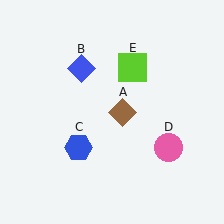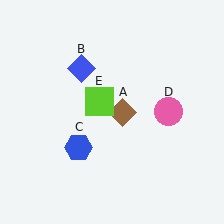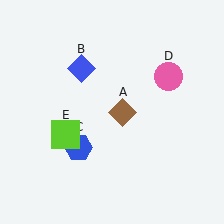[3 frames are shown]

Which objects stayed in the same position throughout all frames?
Brown diamond (object A) and blue diamond (object B) and blue hexagon (object C) remained stationary.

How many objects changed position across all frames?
2 objects changed position: pink circle (object D), lime square (object E).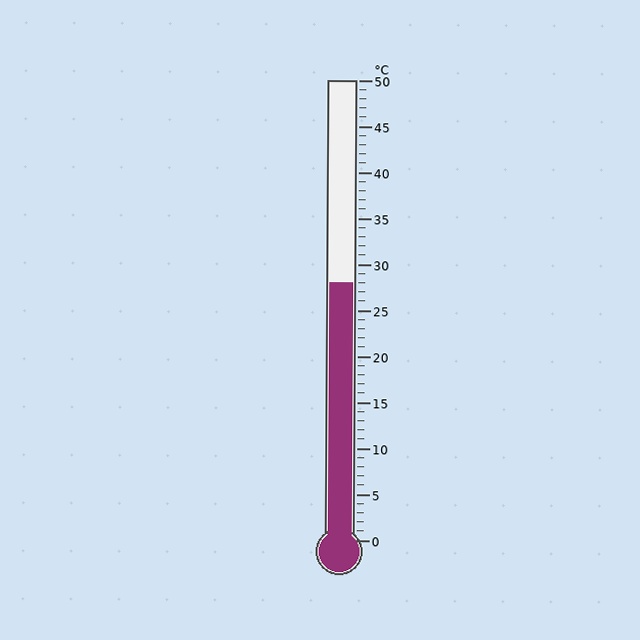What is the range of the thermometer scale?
The thermometer scale ranges from 0°C to 50°C.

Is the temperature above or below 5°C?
The temperature is above 5°C.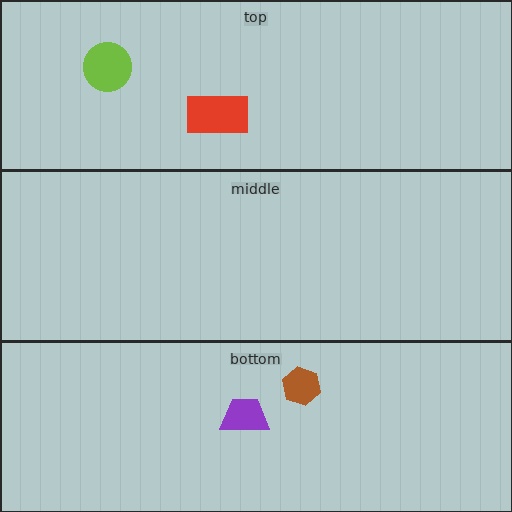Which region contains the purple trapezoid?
The bottom region.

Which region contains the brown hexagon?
The bottom region.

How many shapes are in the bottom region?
2.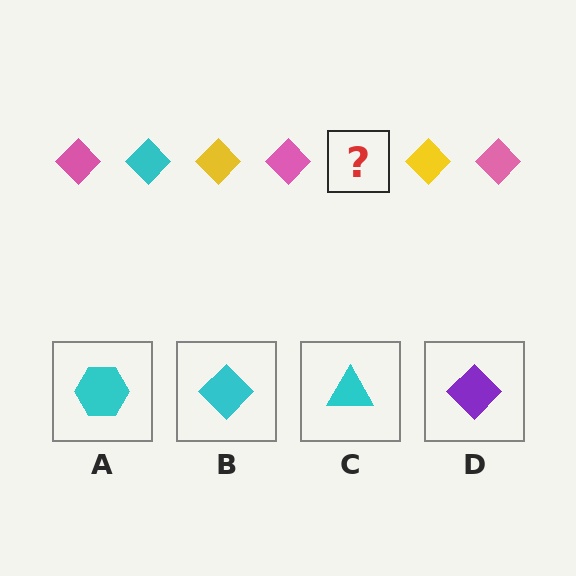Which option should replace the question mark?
Option B.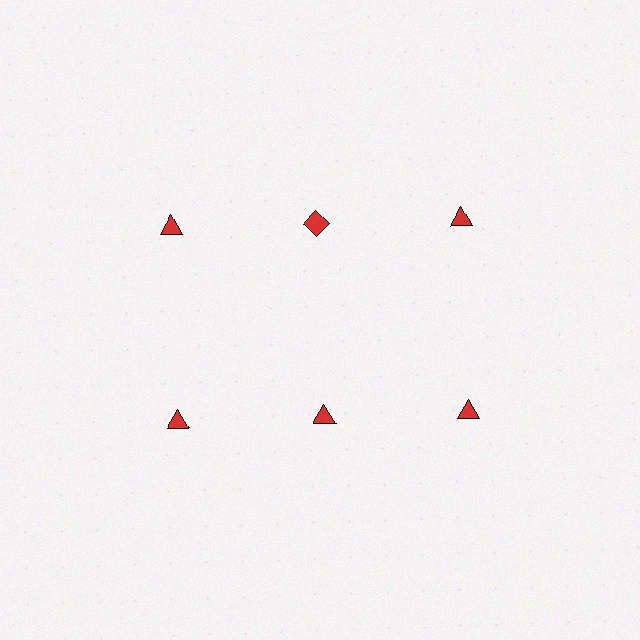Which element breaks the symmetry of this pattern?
The red diamond in the top row, second from left column breaks the symmetry. All other shapes are red triangles.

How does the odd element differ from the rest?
It has a different shape: diamond instead of triangle.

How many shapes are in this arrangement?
There are 6 shapes arranged in a grid pattern.